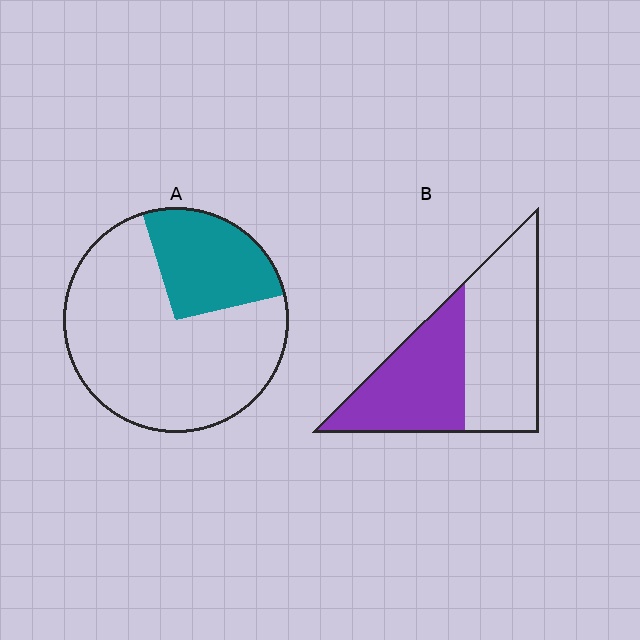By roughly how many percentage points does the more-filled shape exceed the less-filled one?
By roughly 20 percentage points (B over A).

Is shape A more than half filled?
No.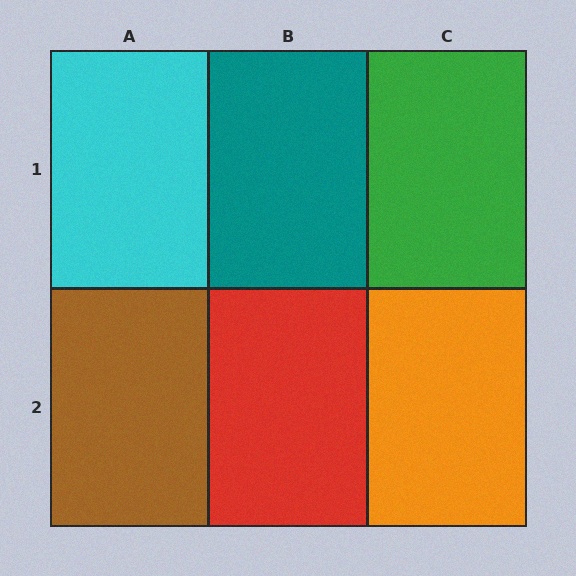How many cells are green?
1 cell is green.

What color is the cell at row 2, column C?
Orange.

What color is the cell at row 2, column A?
Brown.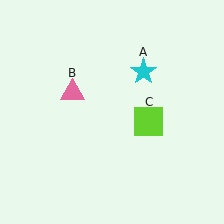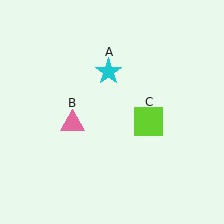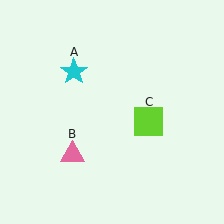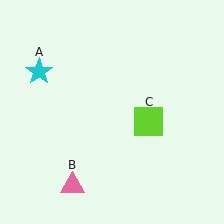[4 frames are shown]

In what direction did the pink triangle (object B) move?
The pink triangle (object B) moved down.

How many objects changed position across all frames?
2 objects changed position: cyan star (object A), pink triangle (object B).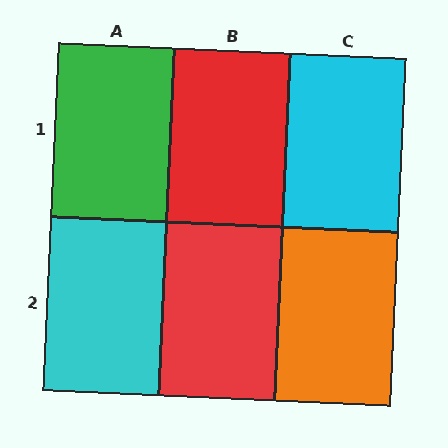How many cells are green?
1 cell is green.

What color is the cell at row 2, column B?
Red.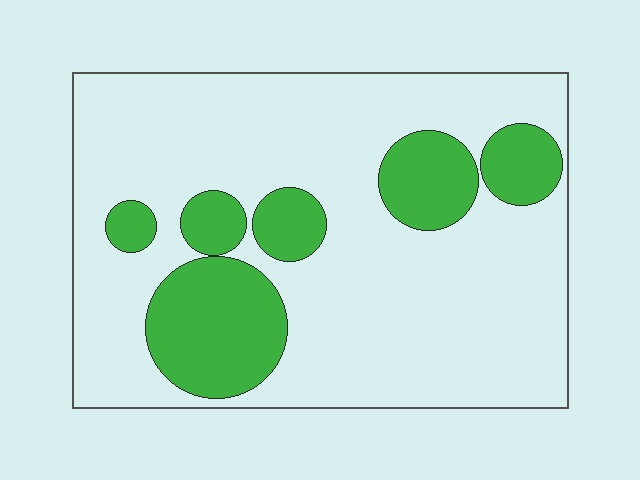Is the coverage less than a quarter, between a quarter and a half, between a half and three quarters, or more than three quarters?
Less than a quarter.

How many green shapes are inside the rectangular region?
6.